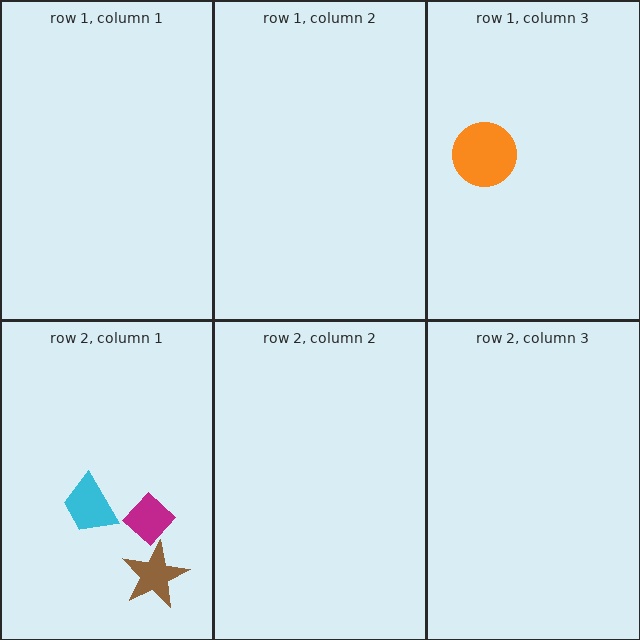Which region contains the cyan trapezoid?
The row 2, column 1 region.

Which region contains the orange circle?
The row 1, column 3 region.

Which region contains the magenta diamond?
The row 2, column 1 region.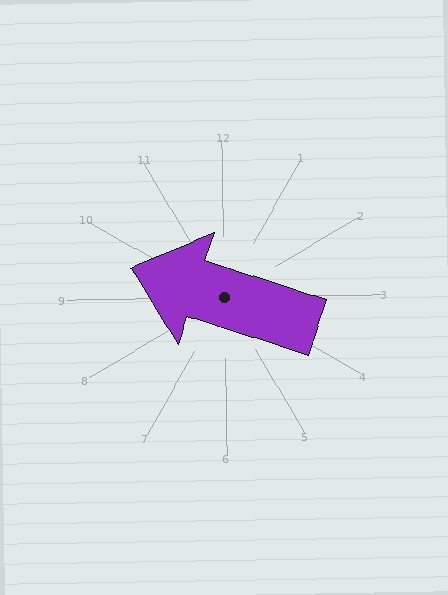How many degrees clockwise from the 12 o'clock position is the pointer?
Approximately 289 degrees.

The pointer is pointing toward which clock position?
Roughly 10 o'clock.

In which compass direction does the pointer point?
West.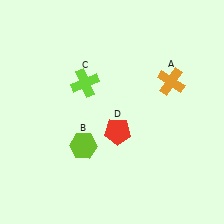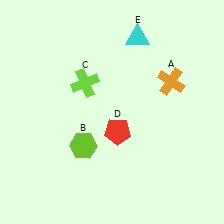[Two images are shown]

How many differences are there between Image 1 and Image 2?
There is 1 difference between the two images.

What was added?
A cyan triangle (E) was added in Image 2.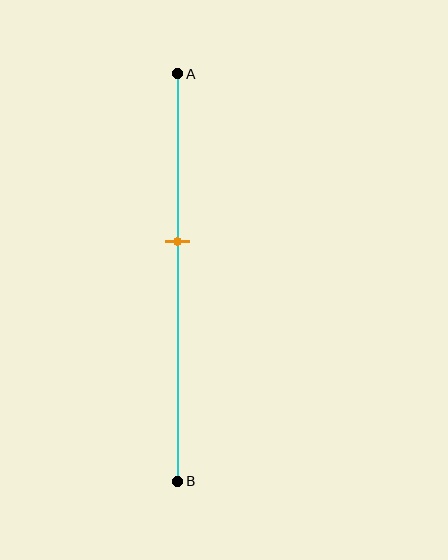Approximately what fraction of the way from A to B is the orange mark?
The orange mark is approximately 40% of the way from A to B.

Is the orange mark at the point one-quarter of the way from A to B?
No, the mark is at about 40% from A, not at the 25% one-quarter point.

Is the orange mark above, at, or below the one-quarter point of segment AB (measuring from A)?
The orange mark is below the one-quarter point of segment AB.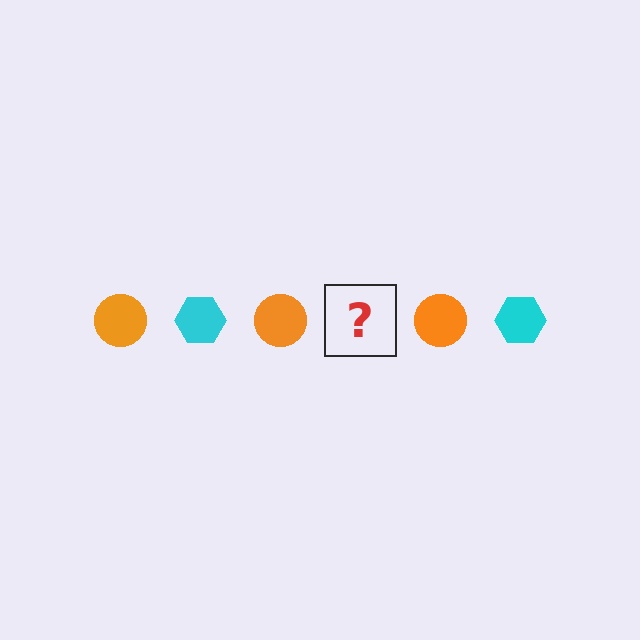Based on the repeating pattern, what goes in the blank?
The blank should be a cyan hexagon.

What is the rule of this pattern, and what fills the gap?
The rule is that the pattern alternates between orange circle and cyan hexagon. The gap should be filled with a cyan hexagon.